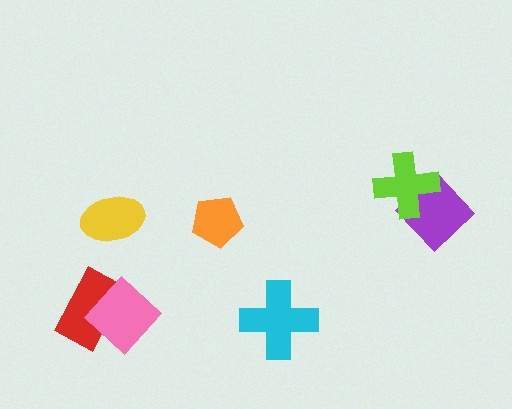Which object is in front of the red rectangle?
The pink diamond is in front of the red rectangle.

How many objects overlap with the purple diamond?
1 object overlaps with the purple diamond.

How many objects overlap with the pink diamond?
1 object overlaps with the pink diamond.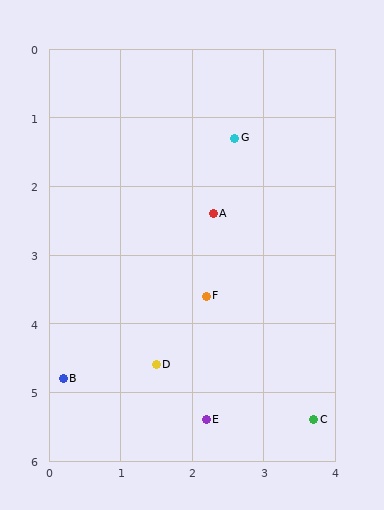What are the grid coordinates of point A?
Point A is at approximately (2.3, 2.4).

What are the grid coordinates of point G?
Point G is at approximately (2.6, 1.3).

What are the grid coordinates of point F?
Point F is at approximately (2.2, 3.6).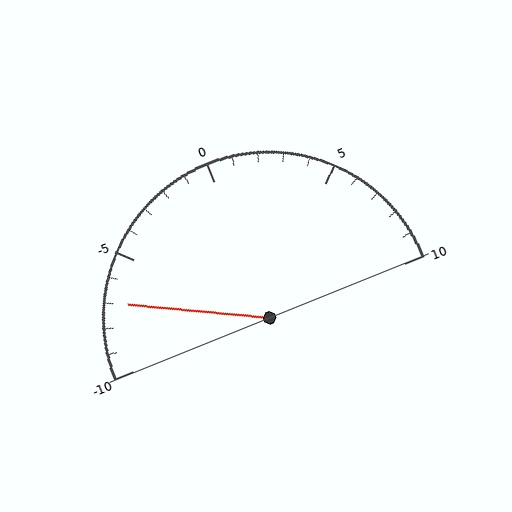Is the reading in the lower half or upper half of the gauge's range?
The reading is in the lower half of the range (-10 to 10).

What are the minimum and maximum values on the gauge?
The gauge ranges from -10 to 10.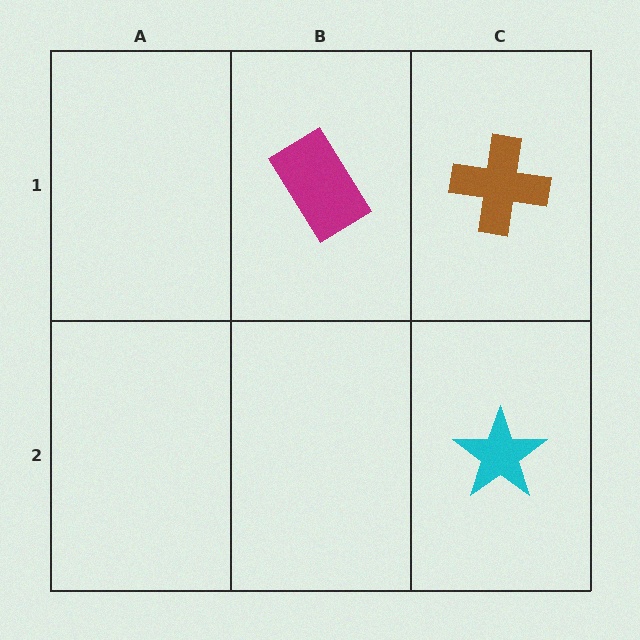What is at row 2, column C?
A cyan star.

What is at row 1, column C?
A brown cross.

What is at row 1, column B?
A magenta rectangle.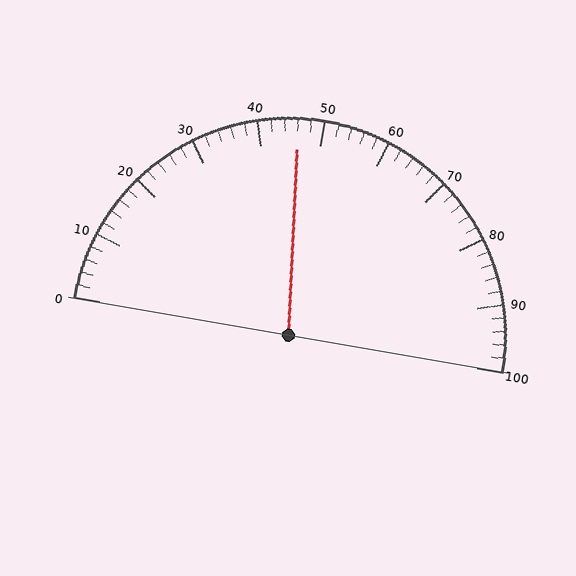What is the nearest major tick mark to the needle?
The nearest major tick mark is 50.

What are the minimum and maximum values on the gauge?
The gauge ranges from 0 to 100.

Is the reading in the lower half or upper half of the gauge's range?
The reading is in the lower half of the range (0 to 100).